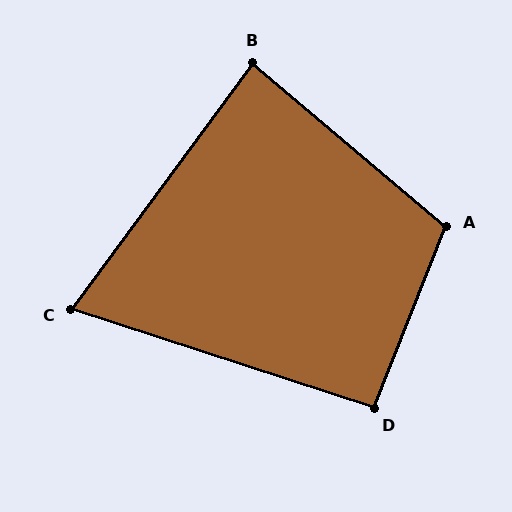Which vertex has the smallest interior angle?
C, at approximately 72 degrees.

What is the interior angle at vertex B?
Approximately 86 degrees (approximately right).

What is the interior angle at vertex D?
Approximately 94 degrees (approximately right).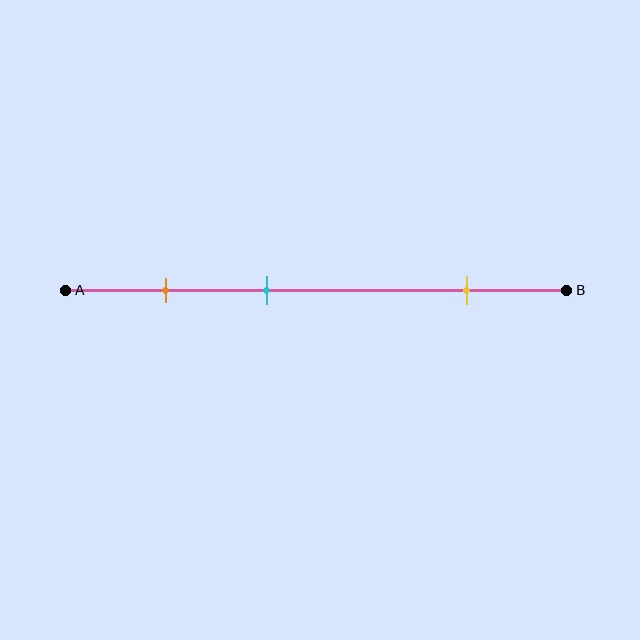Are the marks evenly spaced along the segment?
No, the marks are not evenly spaced.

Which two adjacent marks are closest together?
The orange and cyan marks are the closest adjacent pair.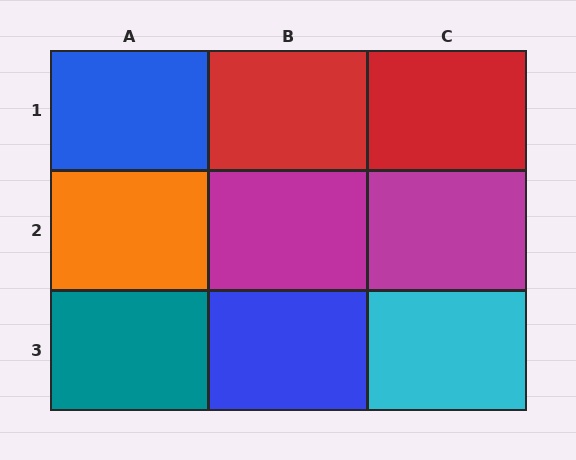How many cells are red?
2 cells are red.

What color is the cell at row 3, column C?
Cyan.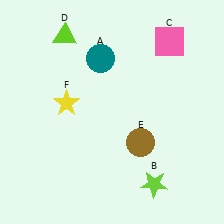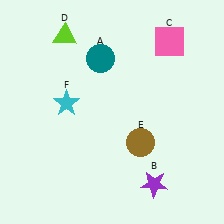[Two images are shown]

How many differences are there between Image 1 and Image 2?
There are 2 differences between the two images.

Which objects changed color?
B changed from lime to purple. F changed from yellow to cyan.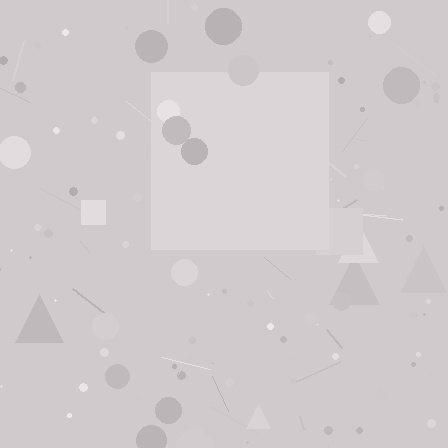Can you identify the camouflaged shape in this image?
The camouflaged shape is a square.